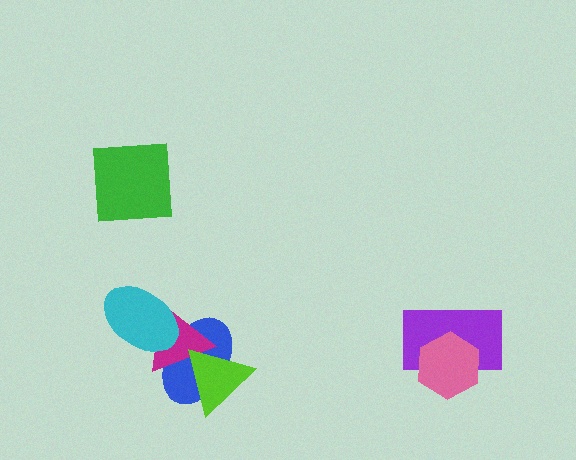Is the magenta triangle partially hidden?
Yes, it is partially covered by another shape.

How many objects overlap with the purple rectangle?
1 object overlaps with the purple rectangle.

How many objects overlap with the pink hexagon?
1 object overlaps with the pink hexagon.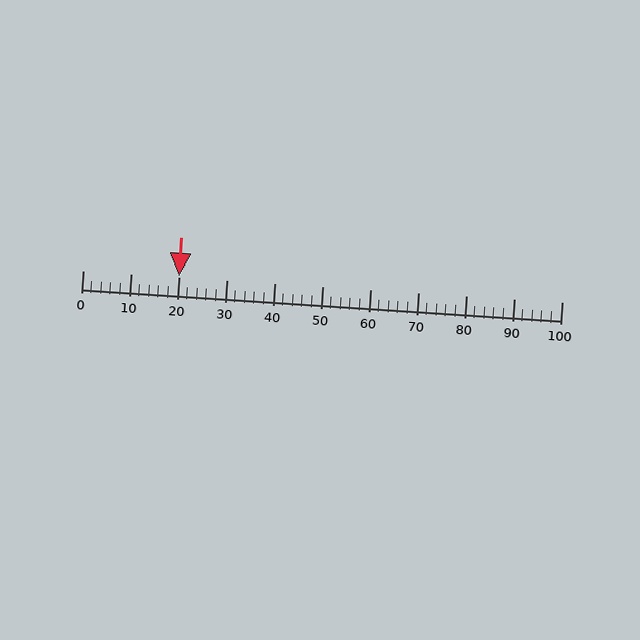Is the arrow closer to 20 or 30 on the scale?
The arrow is closer to 20.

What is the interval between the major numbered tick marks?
The major tick marks are spaced 10 units apart.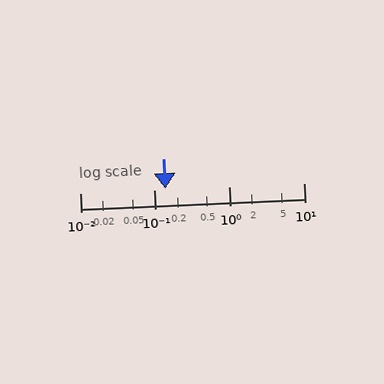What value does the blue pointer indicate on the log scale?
The pointer indicates approximately 0.14.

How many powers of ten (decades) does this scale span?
The scale spans 3 decades, from 0.01 to 10.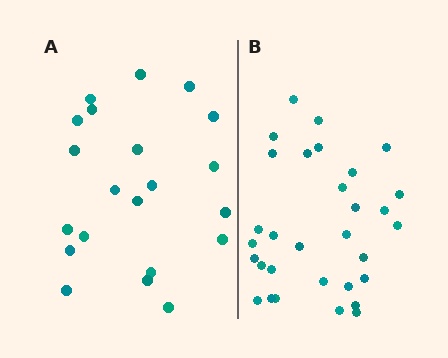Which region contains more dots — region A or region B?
Region B (the right region) has more dots.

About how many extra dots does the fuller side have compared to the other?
Region B has roughly 10 or so more dots than region A.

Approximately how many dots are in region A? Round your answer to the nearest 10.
About 20 dots. (The exact count is 21, which rounds to 20.)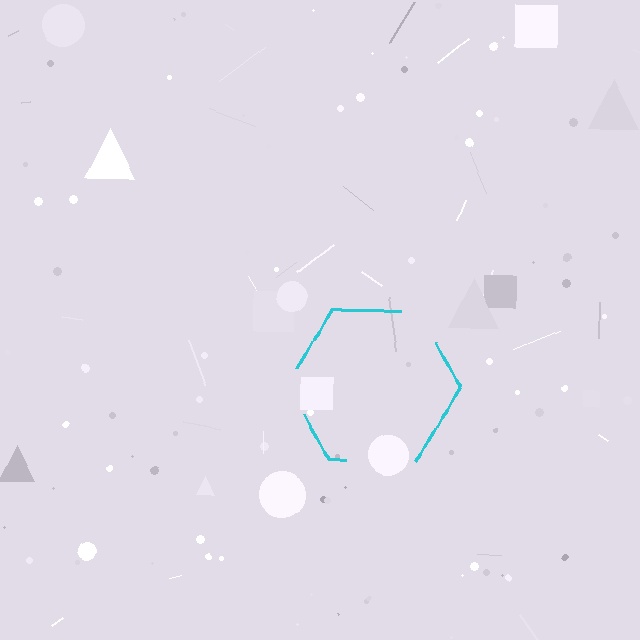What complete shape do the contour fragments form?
The contour fragments form a hexagon.